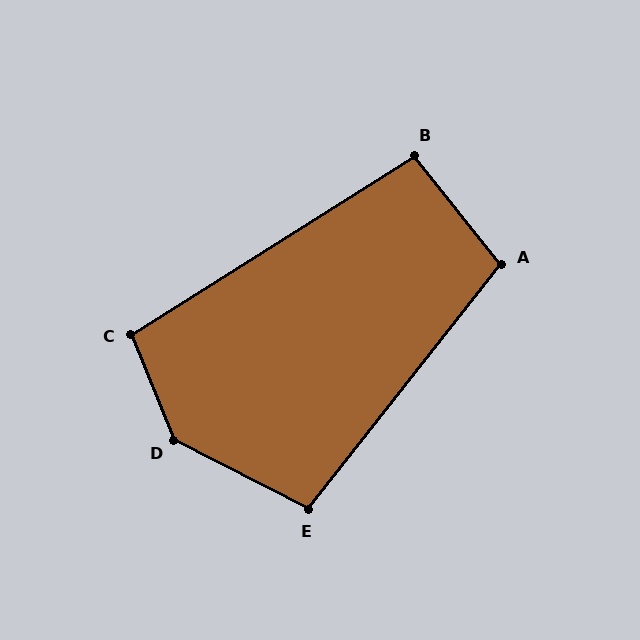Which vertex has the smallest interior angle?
B, at approximately 96 degrees.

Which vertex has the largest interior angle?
D, at approximately 139 degrees.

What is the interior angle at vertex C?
Approximately 100 degrees (obtuse).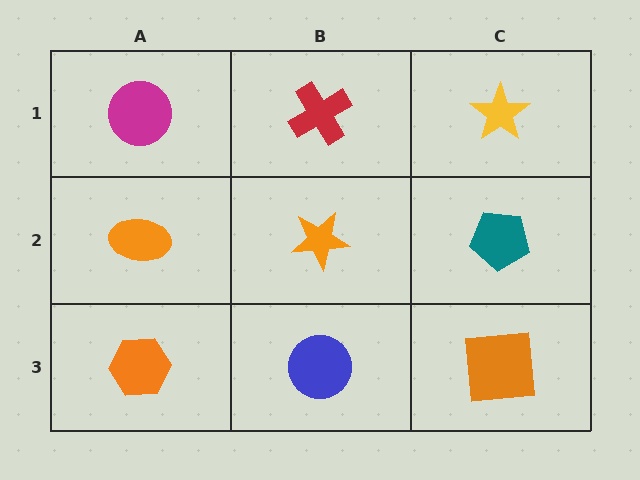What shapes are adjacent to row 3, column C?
A teal pentagon (row 2, column C), a blue circle (row 3, column B).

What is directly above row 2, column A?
A magenta circle.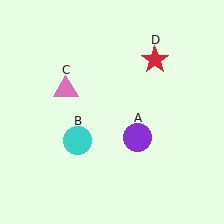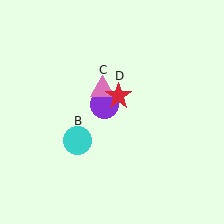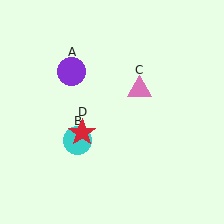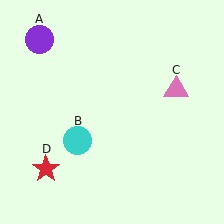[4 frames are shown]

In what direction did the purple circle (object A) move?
The purple circle (object A) moved up and to the left.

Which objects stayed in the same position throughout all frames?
Cyan circle (object B) remained stationary.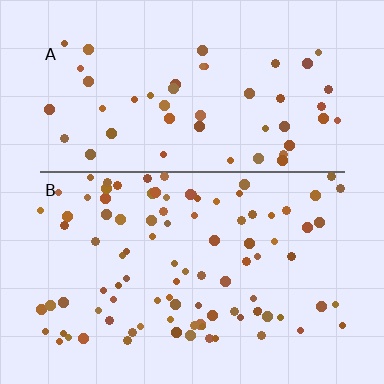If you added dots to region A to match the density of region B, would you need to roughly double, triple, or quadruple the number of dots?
Approximately double.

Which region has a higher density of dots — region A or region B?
B (the bottom).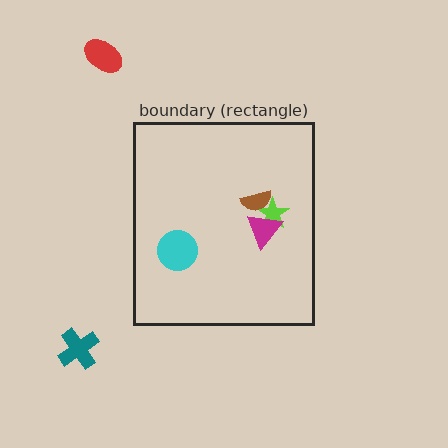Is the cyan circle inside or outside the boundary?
Inside.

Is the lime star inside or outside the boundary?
Inside.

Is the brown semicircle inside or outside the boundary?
Inside.